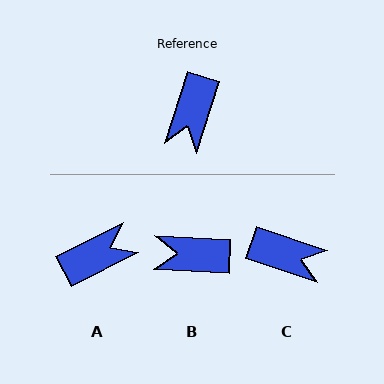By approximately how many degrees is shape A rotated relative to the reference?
Approximately 134 degrees counter-clockwise.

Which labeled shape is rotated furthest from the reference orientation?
A, about 134 degrees away.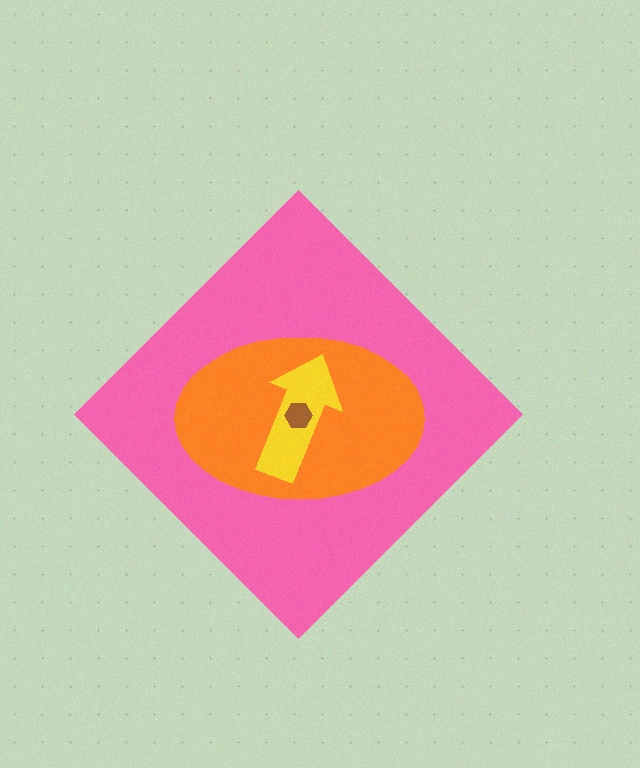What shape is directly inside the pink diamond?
The orange ellipse.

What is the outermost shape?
The pink diamond.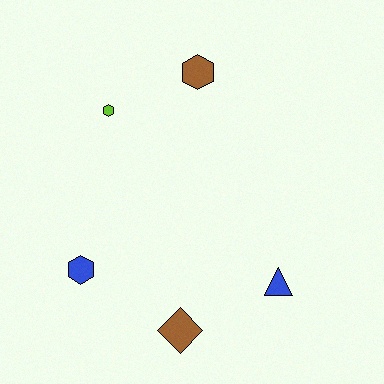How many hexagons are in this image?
There are 3 hexagons.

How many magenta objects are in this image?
There are no magenta objects.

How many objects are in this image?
There are 5 objects.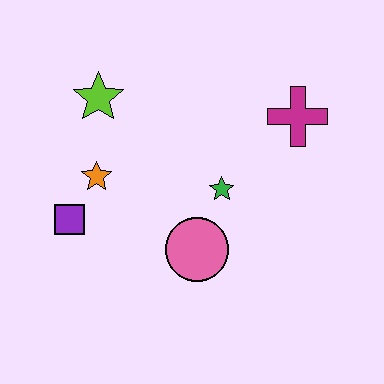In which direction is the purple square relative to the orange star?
The purple square is below the orange star.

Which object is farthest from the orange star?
The magenta cross is farthest from the orange star.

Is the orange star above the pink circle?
Yes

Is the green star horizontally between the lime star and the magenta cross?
Yes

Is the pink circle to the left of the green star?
Yes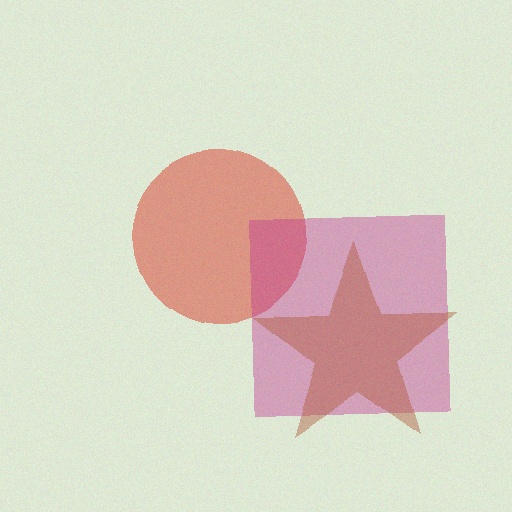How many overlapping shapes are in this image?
There are 3 overlapping shapes in the image.